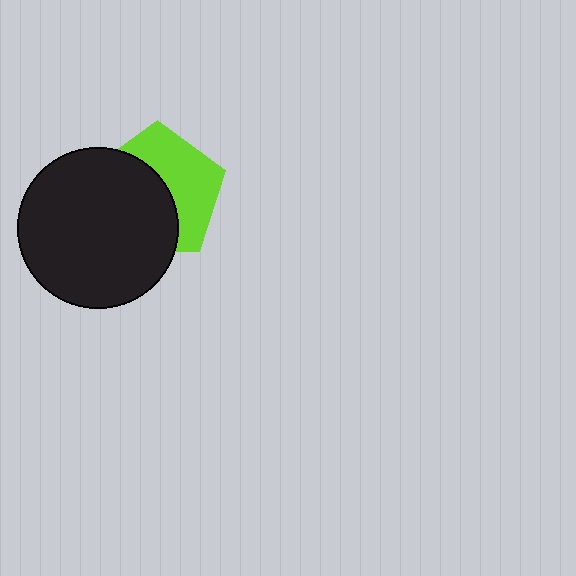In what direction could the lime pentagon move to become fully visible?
The lime pentagon could move toward the upper-right. That would shift it out from behind the black circle entirely.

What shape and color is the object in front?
The object in front is a black circle.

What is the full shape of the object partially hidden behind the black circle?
The partially hidden object is a lime pentagon.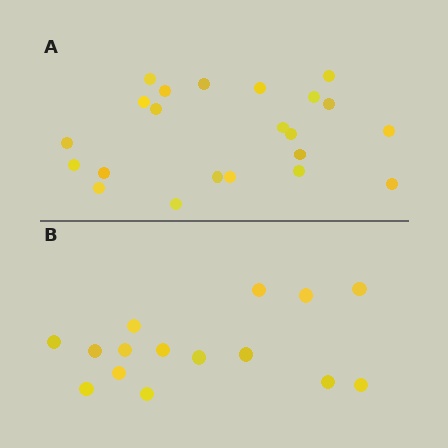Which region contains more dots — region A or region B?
Region A (the top region) has more dots.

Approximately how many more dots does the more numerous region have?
Region A has roughly 8 or so more dots than region B.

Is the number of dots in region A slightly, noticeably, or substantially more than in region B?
Region A has substantially more. The ratio is roughly 1.5 to 1.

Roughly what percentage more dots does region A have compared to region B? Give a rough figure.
About 45% more.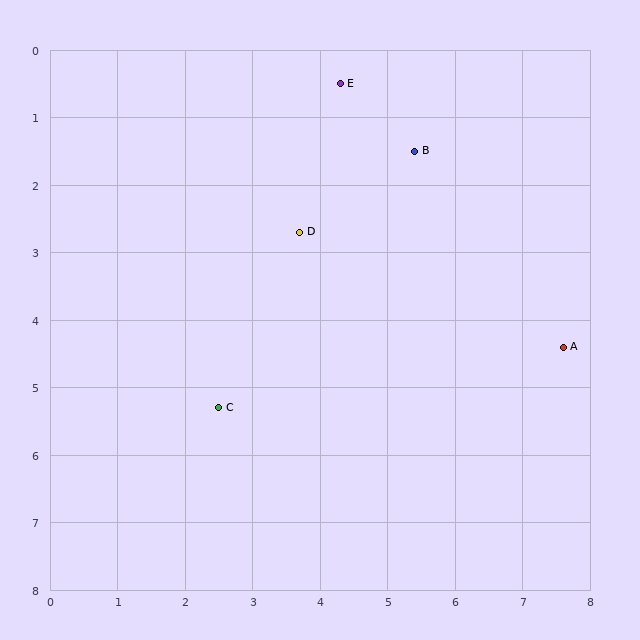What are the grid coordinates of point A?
Point A is at approximately (7.6, 4.4).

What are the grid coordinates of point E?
Point E is at approximately (4.3, 0.5).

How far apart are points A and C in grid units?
Points A and C are about 5.2 grid units apart.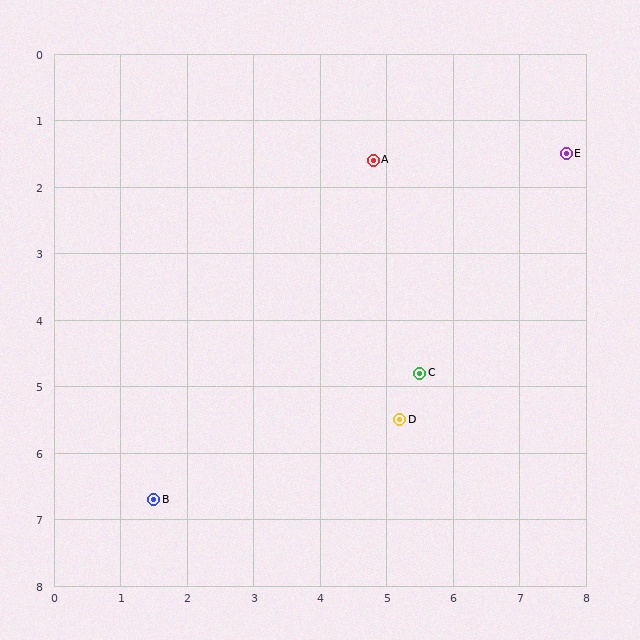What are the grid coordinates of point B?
Point B is at approximately (1.5, 6.7).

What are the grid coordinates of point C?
Point C is at approximately (5.5, 4.8).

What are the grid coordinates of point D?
Point D is at approximately (5.2, 5.5).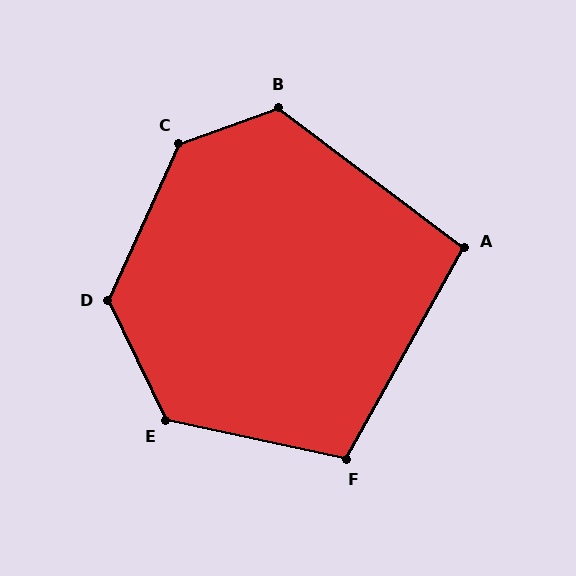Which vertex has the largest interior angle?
C, at approximately 135 degrees.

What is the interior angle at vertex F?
Approximately 107 degrees (obtuse).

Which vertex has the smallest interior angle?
A, at approximately 98 degrees.